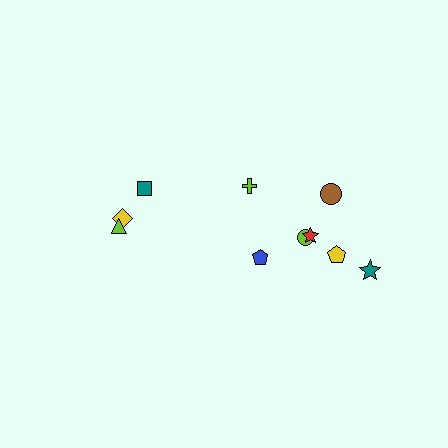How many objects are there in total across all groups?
There are 10 objects.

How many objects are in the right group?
There are 7 objects.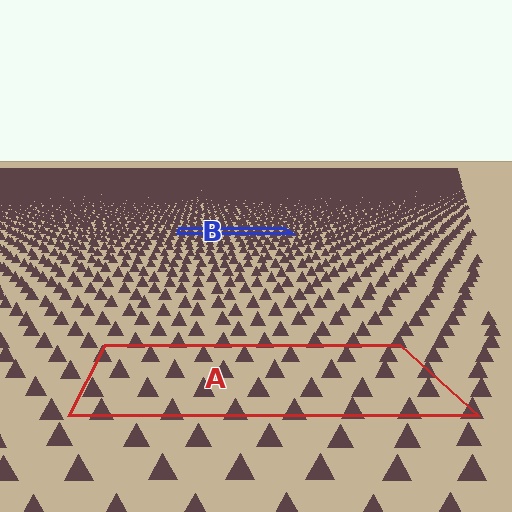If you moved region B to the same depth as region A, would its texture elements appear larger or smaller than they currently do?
They would appear larger. At a closer depth, the same texture elements are projected at a bigger on-screen size.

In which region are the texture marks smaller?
The texture marks are smaller in region B, because it is farther away.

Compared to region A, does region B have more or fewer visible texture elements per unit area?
Region B has more texture elements per unit area — they are packed more densely because it is farther away.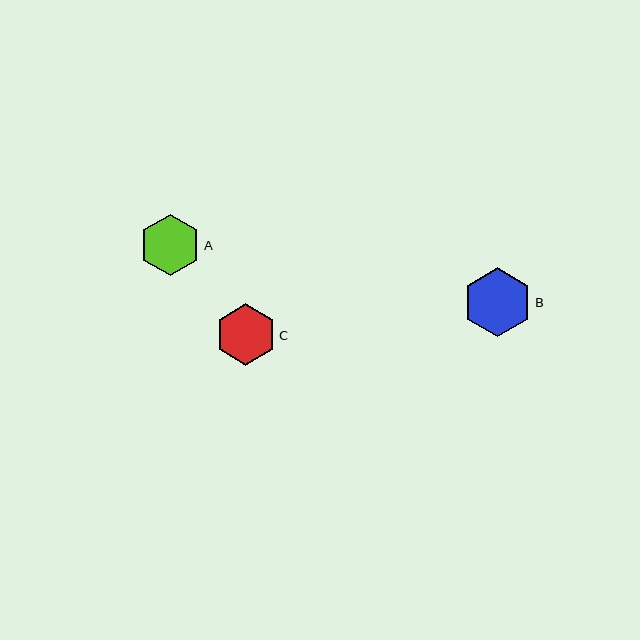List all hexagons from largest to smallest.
From largest to smallest: B, C, A.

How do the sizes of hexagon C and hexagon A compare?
Hexagon C and hexagon A are approximately the same size.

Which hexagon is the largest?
Hexagon B is the largest with a size of approximately 69 pixels.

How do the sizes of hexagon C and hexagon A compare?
Hexagon C and hexagon A are approximately the same size.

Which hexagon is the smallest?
Hexagon A is the smallest with a size of approximately 61 pixels.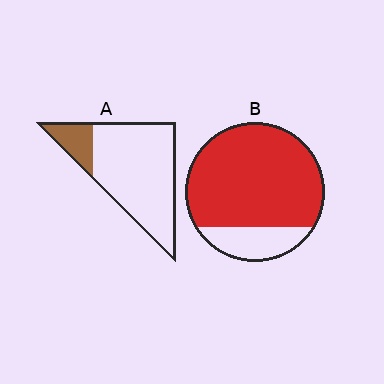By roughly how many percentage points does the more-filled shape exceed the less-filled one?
By roughly 65 percentage points (B over A).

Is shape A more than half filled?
No.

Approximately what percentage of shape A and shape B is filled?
A is approximately 15% and B is approximately 80%.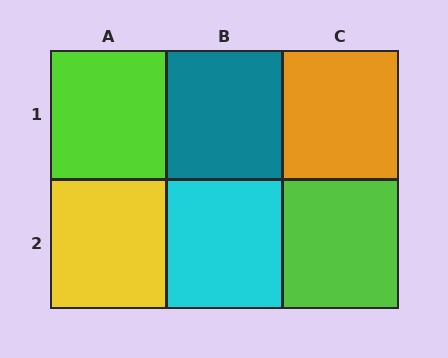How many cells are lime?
2 cells are lime.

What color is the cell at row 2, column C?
Lime.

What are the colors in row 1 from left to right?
Lime, teal, orange.